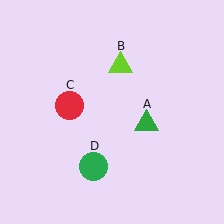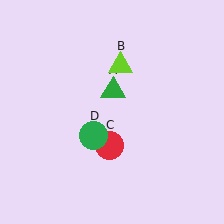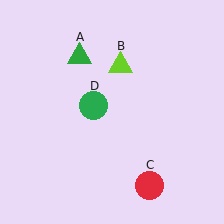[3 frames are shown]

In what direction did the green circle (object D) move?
The green circle (object D) moved up.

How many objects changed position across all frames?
3 objects changed position: green triangle (object A), red circle (object C), green circle (object D).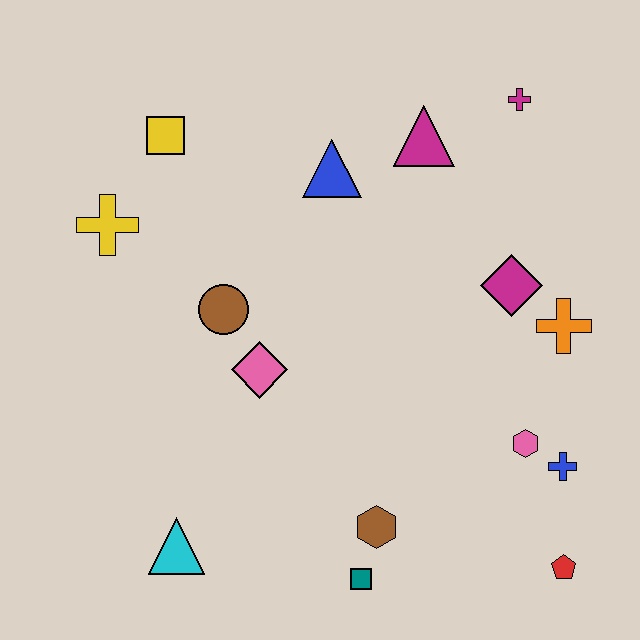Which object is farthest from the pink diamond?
The magenta cross is farthest from the pink diamond.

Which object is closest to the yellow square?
The yellow cross is closest to the yellow square.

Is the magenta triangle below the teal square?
No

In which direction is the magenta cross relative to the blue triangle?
The magenta cross is to the right of the blue triangle.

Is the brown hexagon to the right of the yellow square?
Yes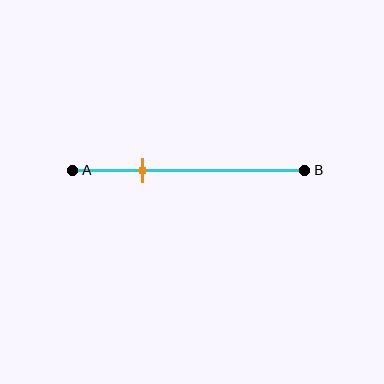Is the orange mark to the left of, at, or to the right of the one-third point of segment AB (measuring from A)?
The orange mark is to the left of the one-third point of segment AB.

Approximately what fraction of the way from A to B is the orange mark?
The orange mark is approximately 30% of the way from A to B.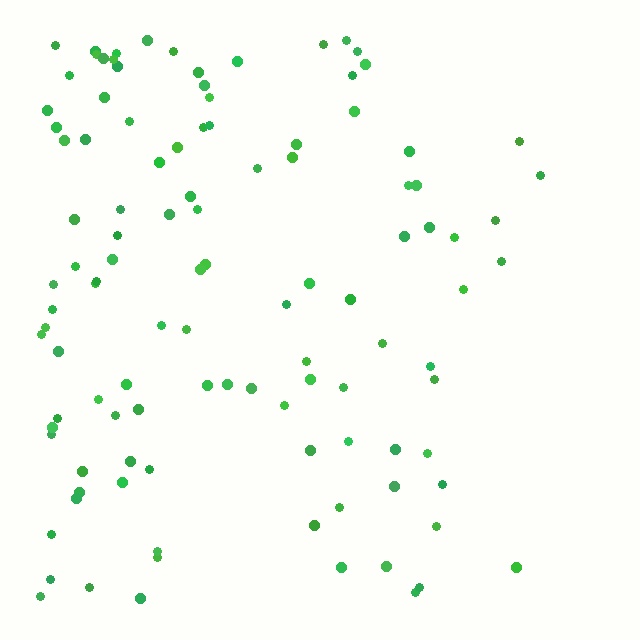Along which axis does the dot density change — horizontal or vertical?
Horizontal.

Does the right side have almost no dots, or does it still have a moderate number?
Still a moderate number, just noticeably fewer than the left.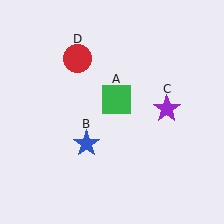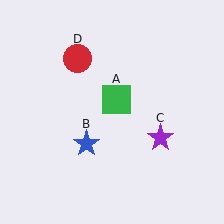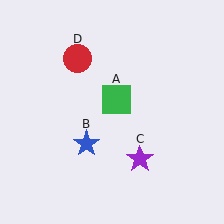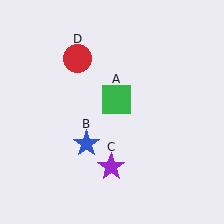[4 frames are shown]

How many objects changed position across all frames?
1 object changed position: purple star (object C).